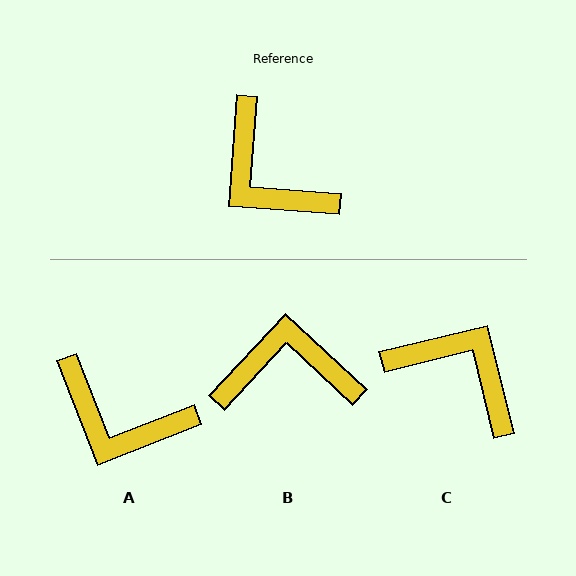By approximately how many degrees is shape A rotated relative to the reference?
Approximately 26 degrees counter-clockwise.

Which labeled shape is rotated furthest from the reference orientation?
C, about 162 degrees away.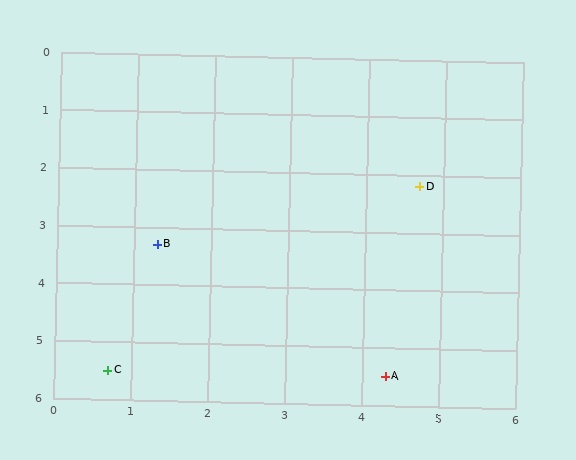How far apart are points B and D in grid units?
Points B and D are about 3.6 grid units apart.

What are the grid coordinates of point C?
Point C is at approximately (0.7, 5.5).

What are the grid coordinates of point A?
Point A is at approximately (4.3, 5.5).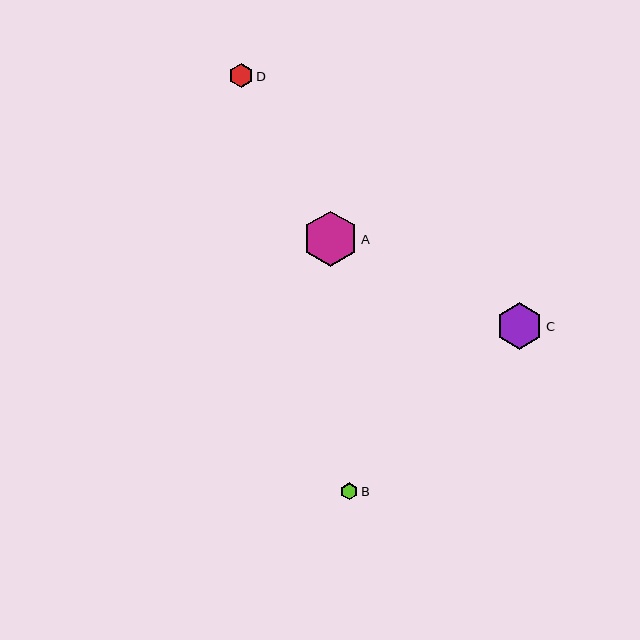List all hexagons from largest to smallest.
From largest to smallest: A, C, D, B.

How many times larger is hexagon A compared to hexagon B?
Hexagon A is approximately 3.3 times the size of hexagon B.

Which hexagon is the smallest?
Hexagon B is the smallest with a size of approximately 17 pixels.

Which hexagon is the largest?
Hexagon A is the largest with a size of approximately 56 pixels.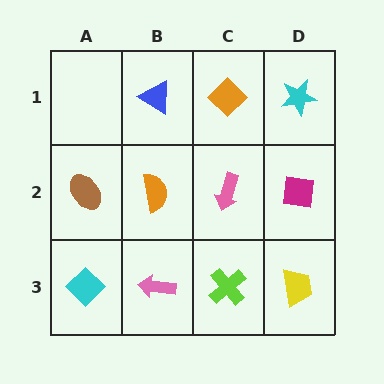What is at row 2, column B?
An orange semicircle.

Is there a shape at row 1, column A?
No, that cell is empty.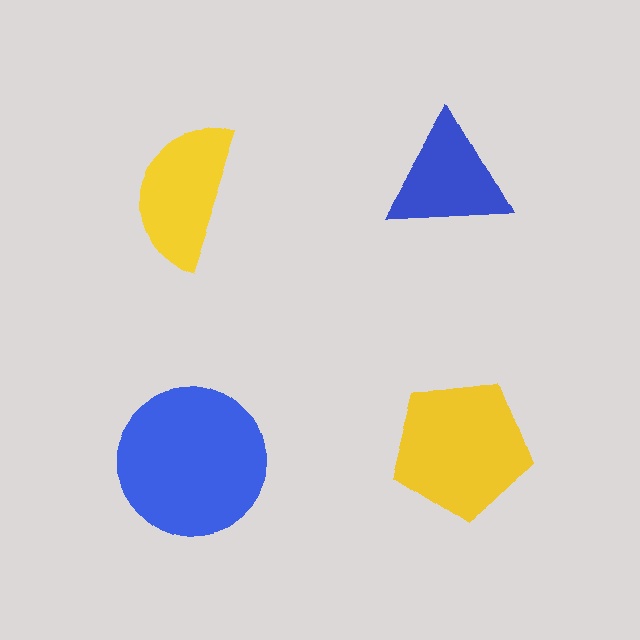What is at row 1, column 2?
A blue triangle.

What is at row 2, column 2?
A yellow pentagon.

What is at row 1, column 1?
A yellow semicircle.